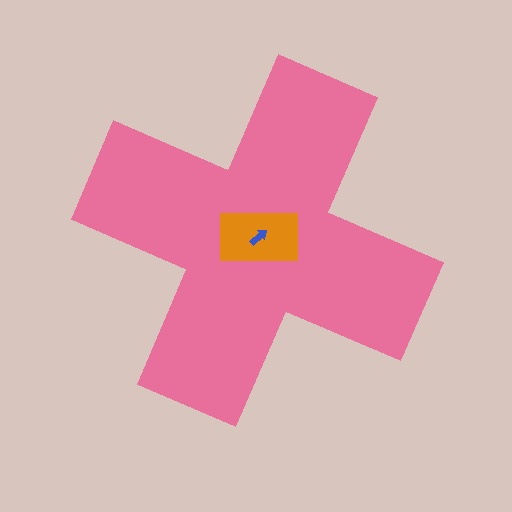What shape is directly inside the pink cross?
The orange rectangle.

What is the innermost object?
The blue arrow.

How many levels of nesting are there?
3.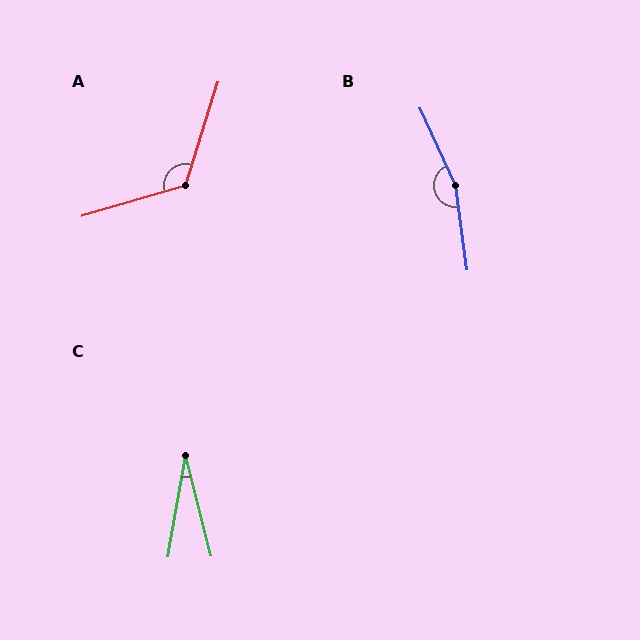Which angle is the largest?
B, at approximately 163 degrees.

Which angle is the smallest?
C, at approximately 24 degrees.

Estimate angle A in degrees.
Approximately 124 degrees.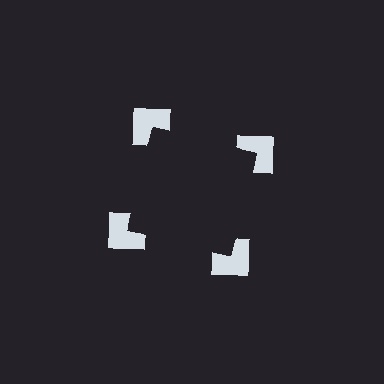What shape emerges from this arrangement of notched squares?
An illusory square — its edges are inferred from the aligned wedge cuts in the notched squares, not physically drawn.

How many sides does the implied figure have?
4 sides.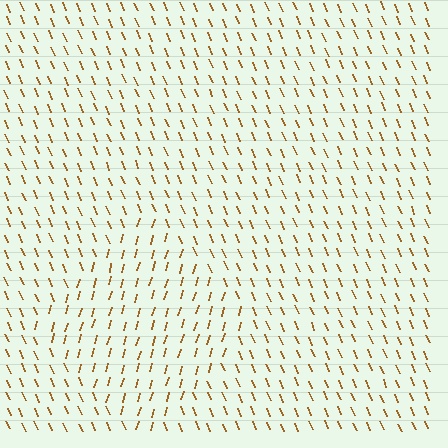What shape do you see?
I see a diamond.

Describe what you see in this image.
The image is filled with small brown line segments. A diamond region in the image has lines oriented differently from the surrounding lines, creating a visible texture boundary.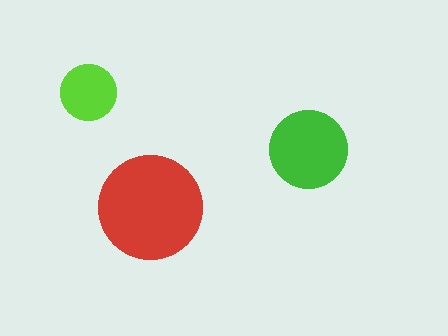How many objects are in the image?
There are 3 objects in the image.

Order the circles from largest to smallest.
the red one, the green one, the lime one.